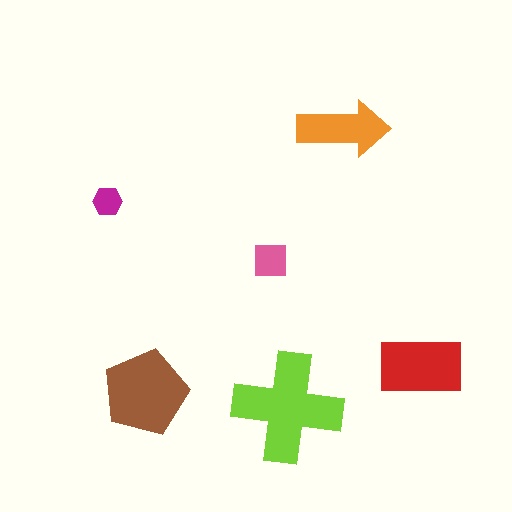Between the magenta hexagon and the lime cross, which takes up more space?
The lime cross.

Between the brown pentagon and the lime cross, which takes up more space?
The lime cross.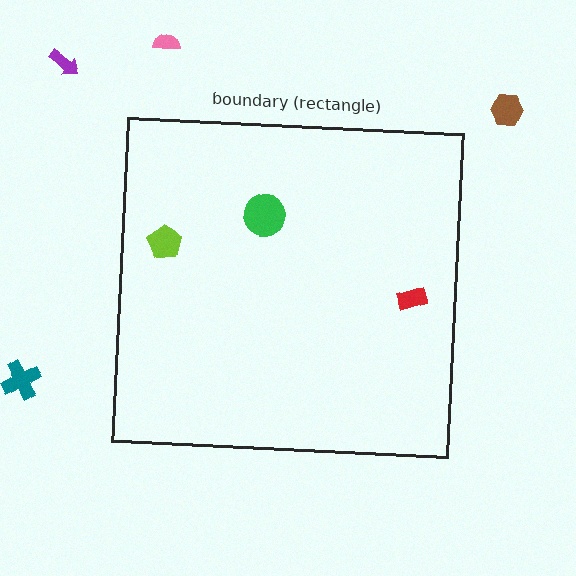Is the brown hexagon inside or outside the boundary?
Outside.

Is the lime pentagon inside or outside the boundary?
Inside.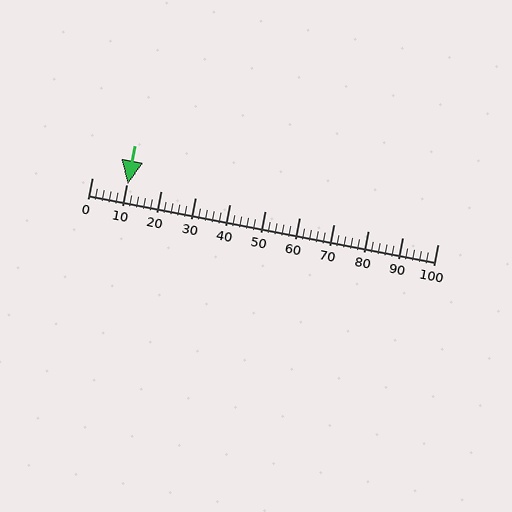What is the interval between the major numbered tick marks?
The major tick marks are spaced 10 units apart.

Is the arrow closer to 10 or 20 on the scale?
The arrow is closer to 10.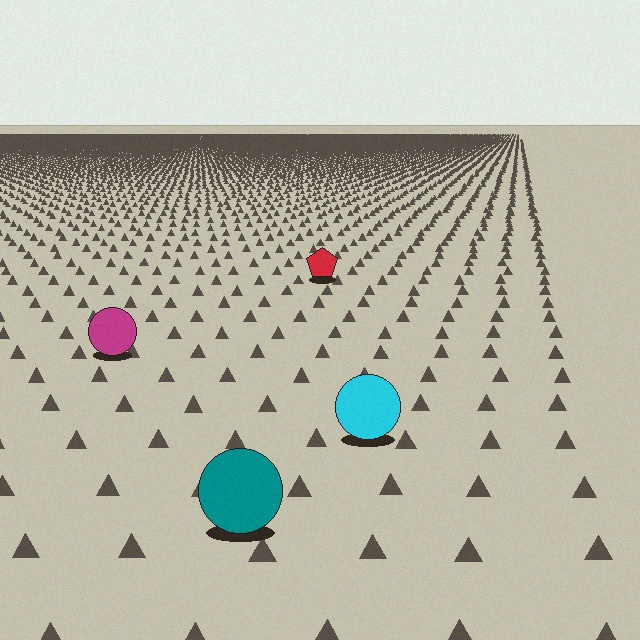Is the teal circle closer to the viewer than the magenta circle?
Yes. The teal circle is closer — you can tell from the texture gradient: the ground texture is coarser near it.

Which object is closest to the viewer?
The teal circle is closest. The texture marks near it are larger and more spread out.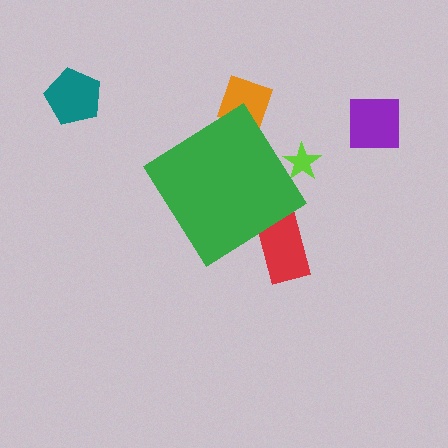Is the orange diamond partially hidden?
Yes, the orange diamond is partially hidden behind the green diamond.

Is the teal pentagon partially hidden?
No, the teal pentagon is fully visible.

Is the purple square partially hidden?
No, the purple square is fully visible.